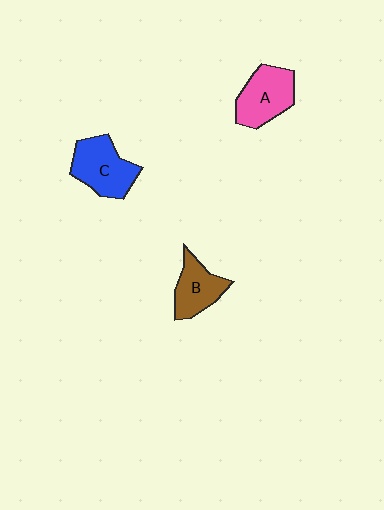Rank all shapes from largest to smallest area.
From largest to smallest: C (blue), A (pink), B (brown).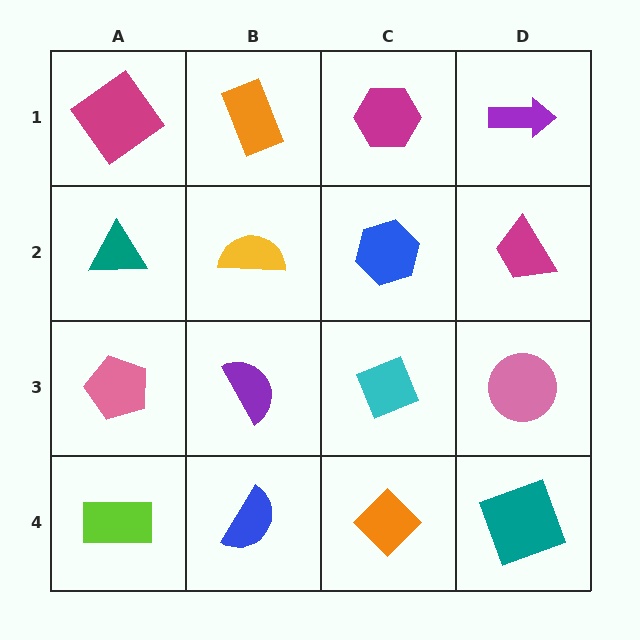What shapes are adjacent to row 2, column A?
A magenta diamond (row 1, column A), a pink pentagon (row 3, column A), a yellow semicircle (row 2, column B).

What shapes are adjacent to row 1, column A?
A teal triangle (row 2, column A), an orange rectangle (row 1, column B).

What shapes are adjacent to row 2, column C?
A magenta hexagon (row 1, column C), a cyan diamond (row 3, column C), a yellow semicircle (row 2, column B), a magenta trapezoid (row 2, column D).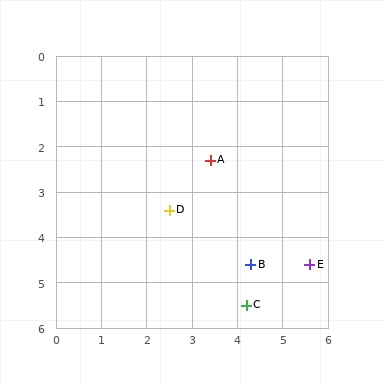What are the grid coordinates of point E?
Point E is at approximately (5.6, 4.6).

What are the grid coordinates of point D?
Point D is at approximately (2.5, 3.4).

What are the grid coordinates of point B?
Point B is at approximately (4.3, 4.6).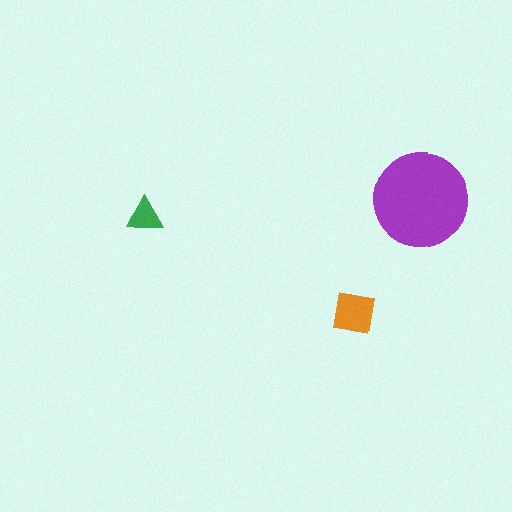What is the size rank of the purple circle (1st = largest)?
1st.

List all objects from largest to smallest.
The purple circle, the orange square, the green triangle.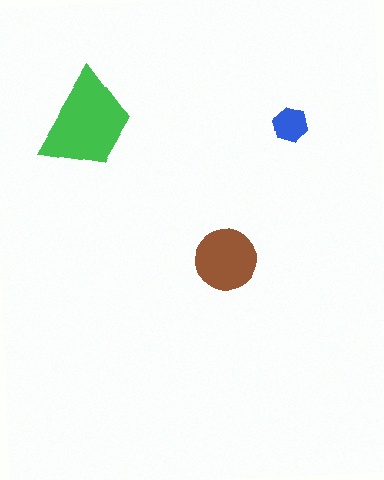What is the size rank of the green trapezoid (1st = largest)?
1st.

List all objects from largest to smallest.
The green trapezoid, the brown circle, the blue hexagon.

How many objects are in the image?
There are 3 objects in the image.